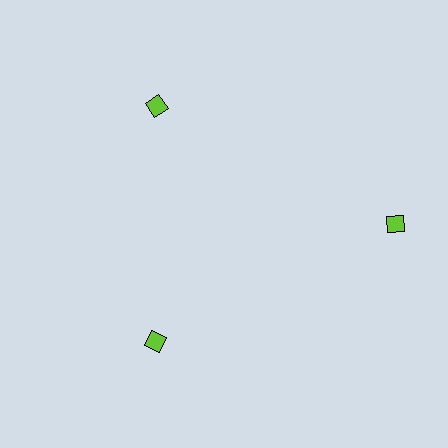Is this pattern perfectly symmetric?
No. The 3 lime diamonds are arranged in a ring, but one element near the 3 o'clock position is pushed outward from the center, breaking the 3-fold rotational symmetry.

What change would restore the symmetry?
The symmetry would be restored by moving it inward, back onto the ring so that all 3 diamonds sit at equal angles and equal distance from the center.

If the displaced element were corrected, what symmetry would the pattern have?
It would have 3-fold rotational symmetry — the pattern would map onto itself every 120 degrees.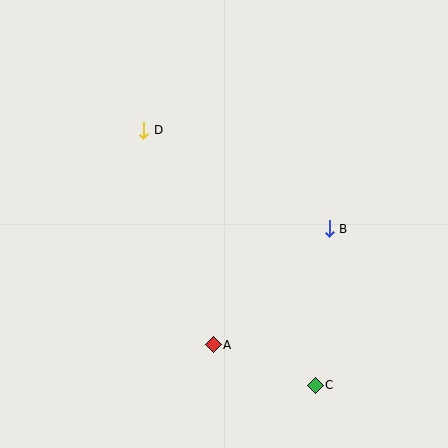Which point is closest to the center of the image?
Point B at (329, 229) is closest to the center.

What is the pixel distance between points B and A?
The distance between B and A is 165 pixels.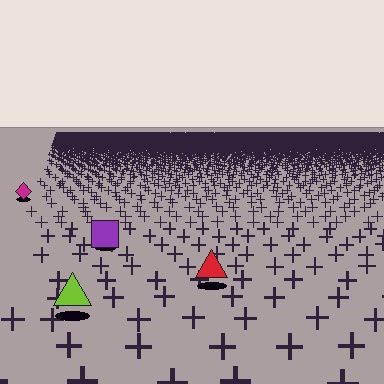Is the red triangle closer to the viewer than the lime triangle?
No. The lime triangle is closer — you can tell from the texture gradient: the ground texture is coarser near it.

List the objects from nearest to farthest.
From nearest to farthest: the lime triangle, the red triangle, the purple square, the magenta diamond.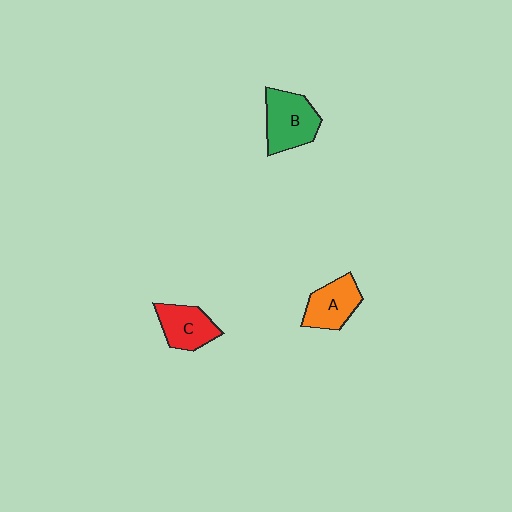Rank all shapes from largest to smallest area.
From largest to smallest: B (green), A (orange), C (red).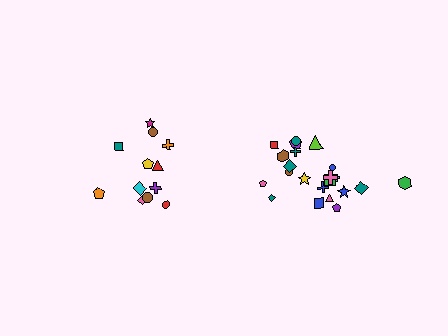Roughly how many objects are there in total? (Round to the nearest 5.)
Roughly 35 objects in total.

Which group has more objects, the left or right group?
The right group.